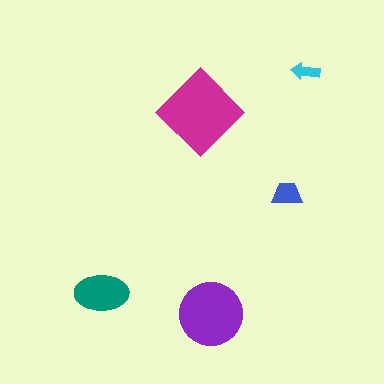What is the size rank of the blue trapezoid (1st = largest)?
4th.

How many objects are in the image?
There are 5 objects in the image.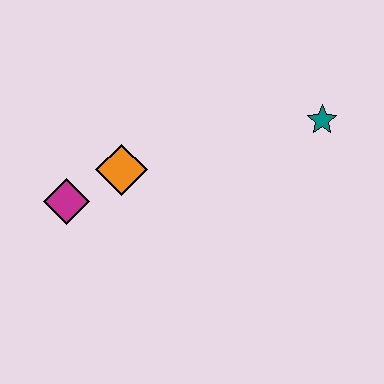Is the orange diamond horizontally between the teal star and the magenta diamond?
Yes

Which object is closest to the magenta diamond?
The orange diamond is closest to the magenta diamond.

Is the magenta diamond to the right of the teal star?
No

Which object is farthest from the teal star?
The magenta diamond is farthest from the teal star.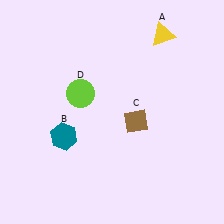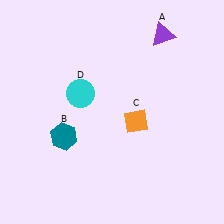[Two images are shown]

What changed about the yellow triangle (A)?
In Image 1, A is yellow. In Image 2, it changed to purple.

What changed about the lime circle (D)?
In Image 1, D is lime. In Image 2, it changed to cyan.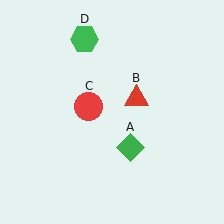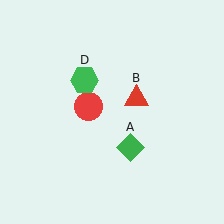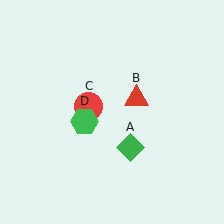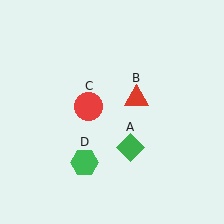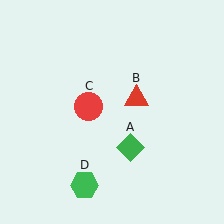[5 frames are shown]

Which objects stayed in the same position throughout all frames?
Green diamond (object A) and red triangle (object B) and red circle (object C) remained stationary.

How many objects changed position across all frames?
1 object changed position: green hexagon (object D).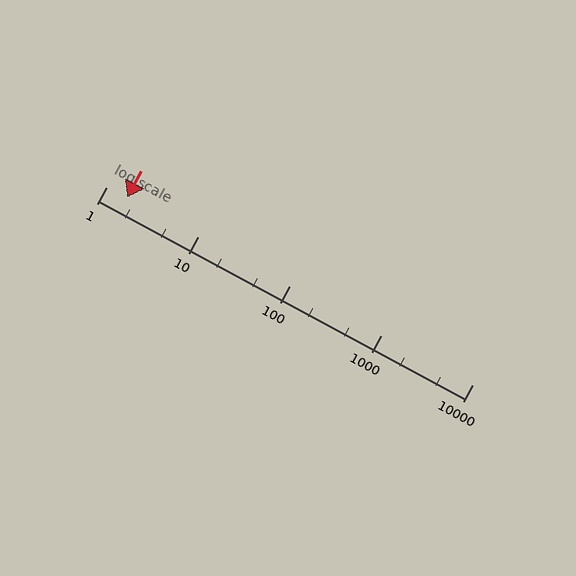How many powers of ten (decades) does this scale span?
The scale spans 4 decades, from 1 to 10000.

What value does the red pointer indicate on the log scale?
The pointer indicates approximately 1.7.